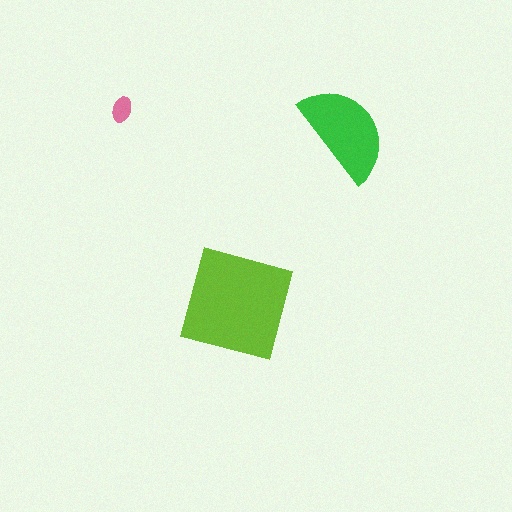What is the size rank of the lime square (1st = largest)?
1st.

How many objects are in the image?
There are 3 objects in the image.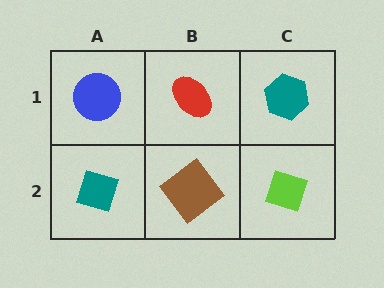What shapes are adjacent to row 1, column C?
A lime diamond (row 2, column C), a red ellipse (row 1, column B).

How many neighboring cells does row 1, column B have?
3.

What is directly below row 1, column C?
A lime diamond.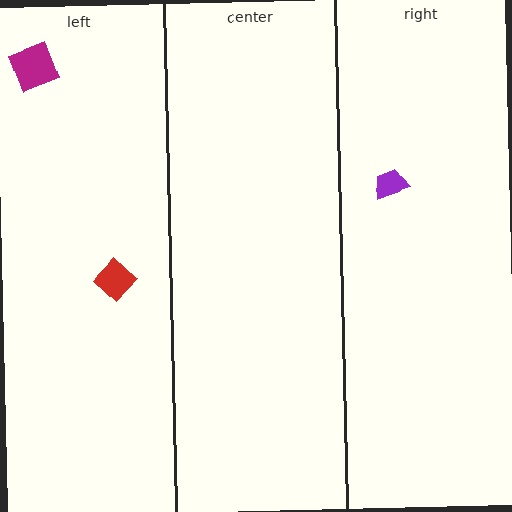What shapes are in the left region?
The red diamond, the magenta square.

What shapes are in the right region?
The purple trapezoid.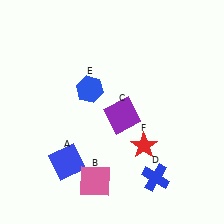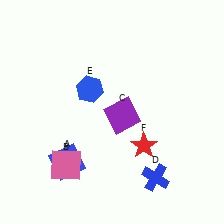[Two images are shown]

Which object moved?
The pink square (B) moved left.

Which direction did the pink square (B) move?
The pink square (B) moved left.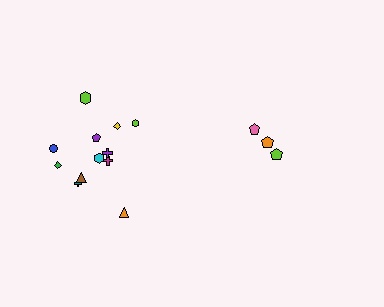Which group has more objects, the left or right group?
The left group.